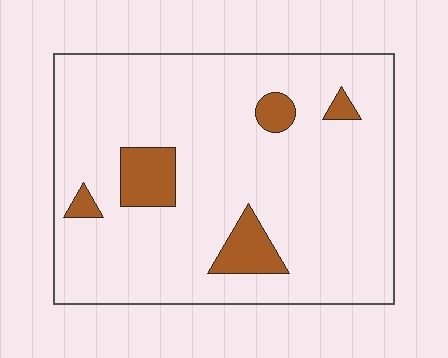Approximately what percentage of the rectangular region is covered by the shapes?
Approximately 10%.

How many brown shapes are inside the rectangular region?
5.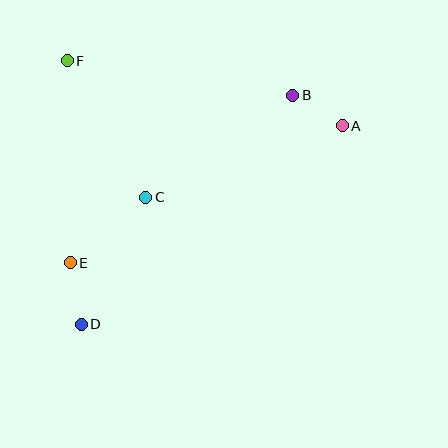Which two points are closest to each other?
Points A and B are closest to each other.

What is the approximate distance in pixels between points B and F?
The distance between B and F is approximately 228 pixels.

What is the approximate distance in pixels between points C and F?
The distance between C and F is approximately 157 pixels.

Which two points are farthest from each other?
Points A and D are farthest from each other.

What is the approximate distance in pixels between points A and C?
The distance between A and C is approximately 209 pixels.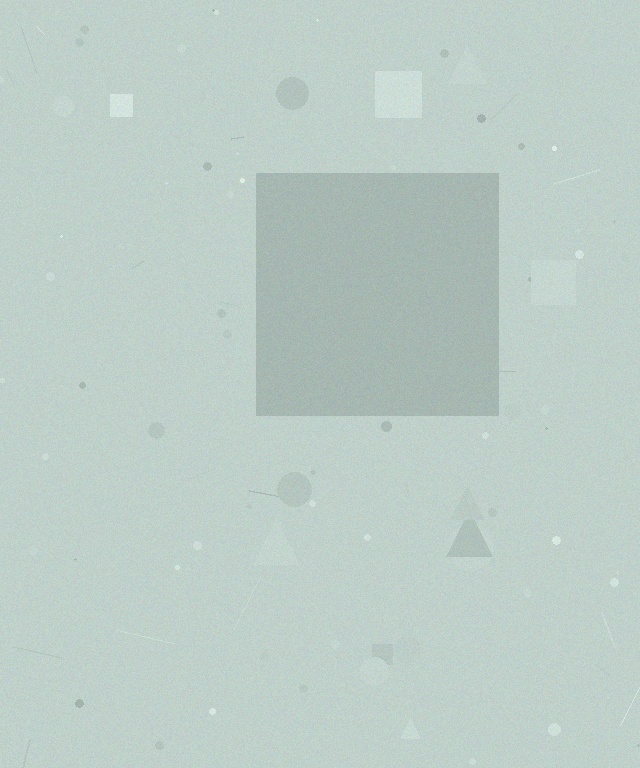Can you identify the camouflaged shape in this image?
The camouflaged shape is a square.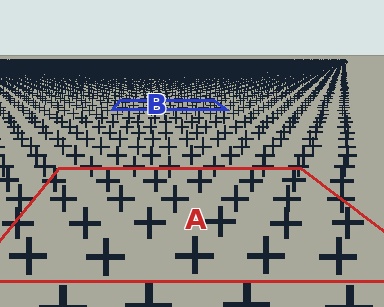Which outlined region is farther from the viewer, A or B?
Region B is farther from the viewer — the texture elements inside it appear smaller and more densely packed.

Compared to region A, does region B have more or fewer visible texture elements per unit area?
Region B has more texture elements per unit area — they are packed more densely because it is farther away.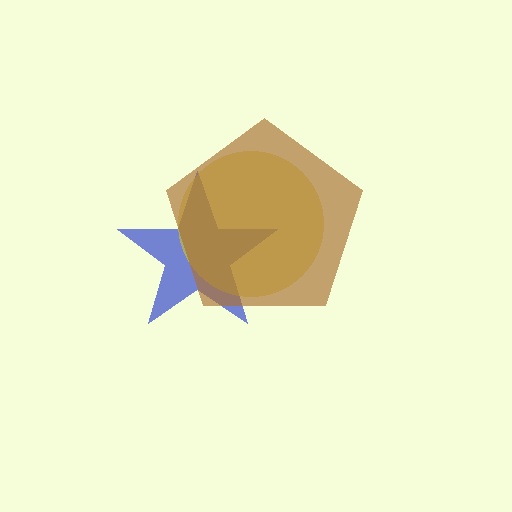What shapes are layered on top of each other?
The layered shapes are: a blue star, a yellow circle, a brown pentagon.